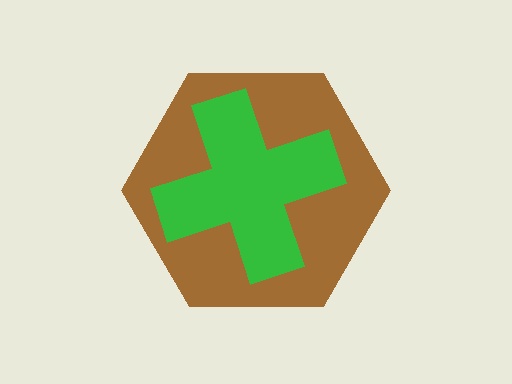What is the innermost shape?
The green cross.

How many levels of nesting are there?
2.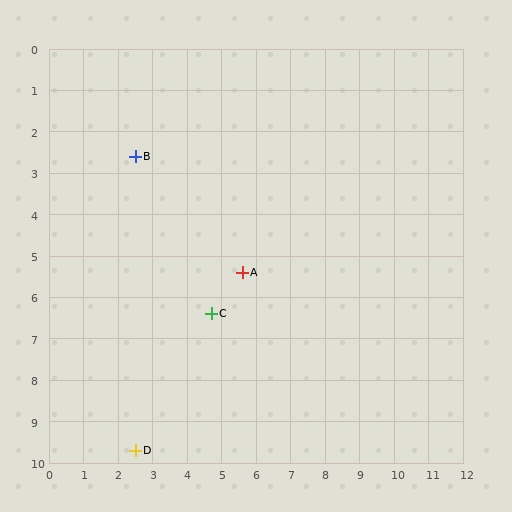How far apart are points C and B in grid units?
Points C and B are about 4.4 grid units apart.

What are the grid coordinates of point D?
Point D is at approximately (2.5, 9.7).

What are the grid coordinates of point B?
Point B is at approximately (2.5, 2.6).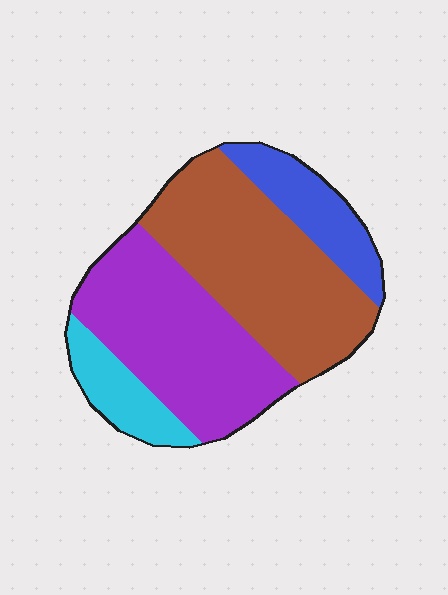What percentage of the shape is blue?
Blue covers roughly 15% of the shape.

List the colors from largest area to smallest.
From largest to smallest: brown, purple, blue, cyan.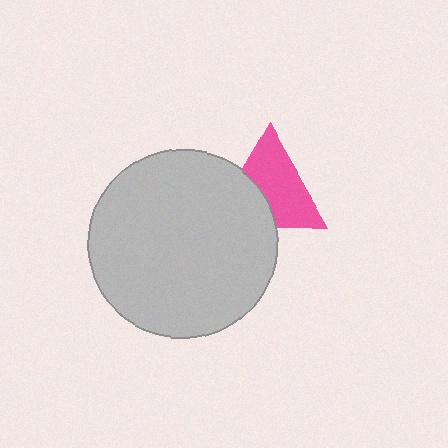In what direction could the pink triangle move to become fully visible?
The pink triangle could move toward the upper-right. That would shift it out from behind the light gray circle entirely.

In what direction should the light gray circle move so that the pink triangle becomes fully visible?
The light gray circle should move toward the lower-left. That is the shortest direction to clear the overlap and leave the pink triangle fully visible.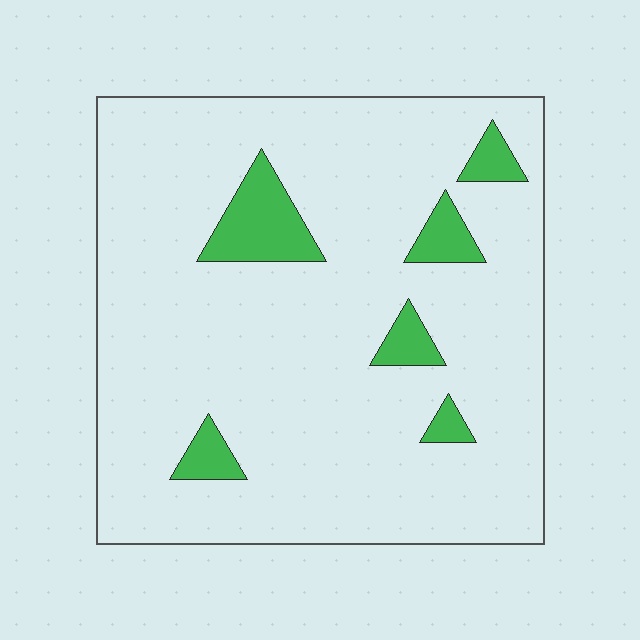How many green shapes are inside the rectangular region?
6.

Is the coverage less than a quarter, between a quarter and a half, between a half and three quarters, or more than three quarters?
Less than a quarter.